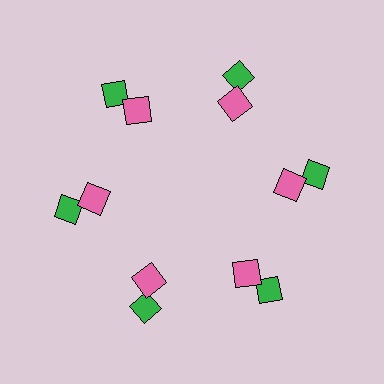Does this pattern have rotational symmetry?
Yes, this pattern has 6-fold rotational symmetry. It looks the same after rotating 60 degrees around the center.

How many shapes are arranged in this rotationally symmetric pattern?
There are 12 shapes, arranged in 6 groups of 2.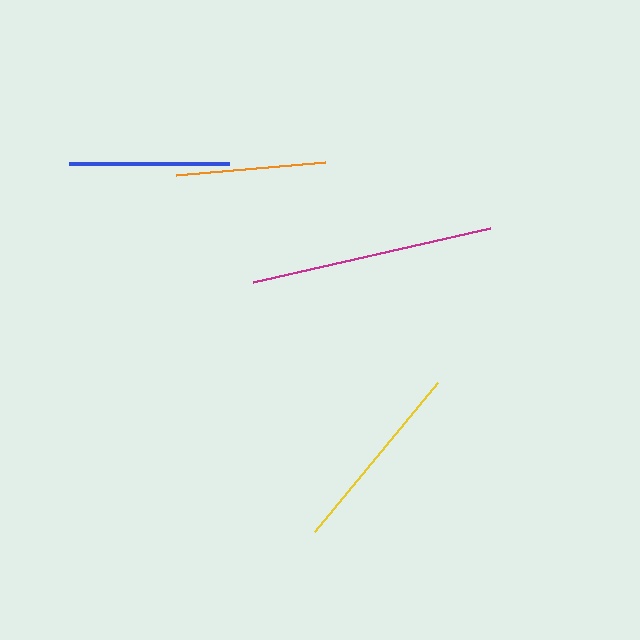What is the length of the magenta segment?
The magenta segment is approximately 243 pixels long.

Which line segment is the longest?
The magenta line is the longest at approximately 243 pixels.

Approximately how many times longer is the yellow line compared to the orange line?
The yellow line is approximately 1.3 times the length of the orange line.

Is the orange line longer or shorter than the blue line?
The blue line is longer than the orange line.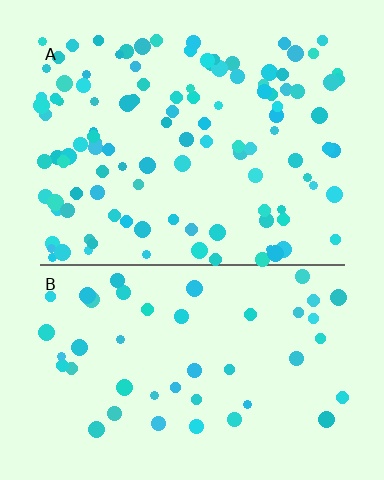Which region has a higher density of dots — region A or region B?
A (the top).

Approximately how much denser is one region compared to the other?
Approximately 2.5× — region A over region B.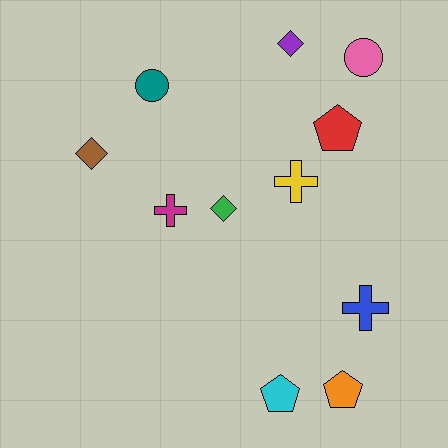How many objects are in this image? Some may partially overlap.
There are 11 objects.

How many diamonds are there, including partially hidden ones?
There are 3 diamonds.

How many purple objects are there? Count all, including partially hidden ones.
There is 1 purple object.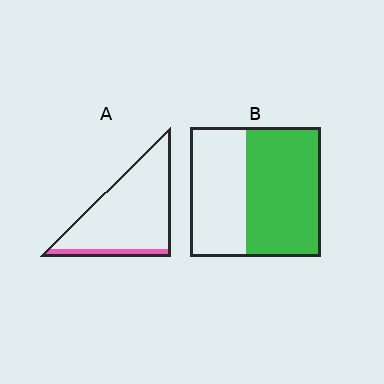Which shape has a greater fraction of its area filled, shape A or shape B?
Shape B.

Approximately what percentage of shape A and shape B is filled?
A is approximately 10% and B is approximately 55%.